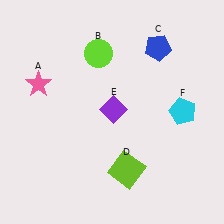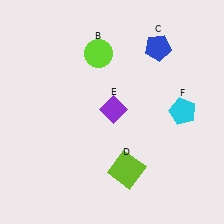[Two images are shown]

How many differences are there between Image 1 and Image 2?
There is 1 difference between the two images.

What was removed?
The pink star (A) was removed in Image 2.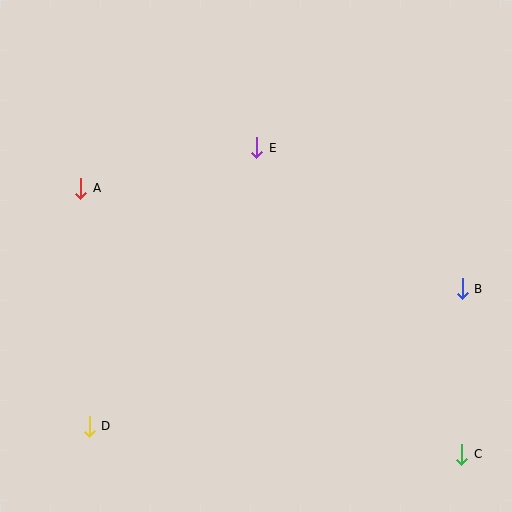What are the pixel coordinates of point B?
Point B is at (462, 289).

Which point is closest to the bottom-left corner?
Point D is closest to the bottom-left corner.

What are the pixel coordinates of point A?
Point A is at (81, 188).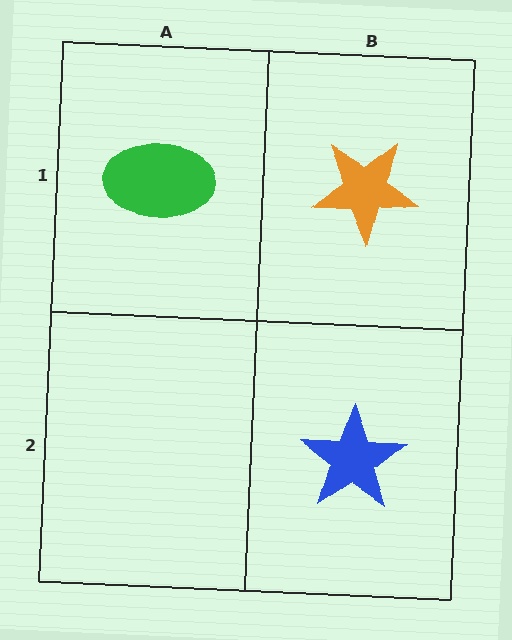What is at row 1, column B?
An orange star.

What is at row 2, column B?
A blue star.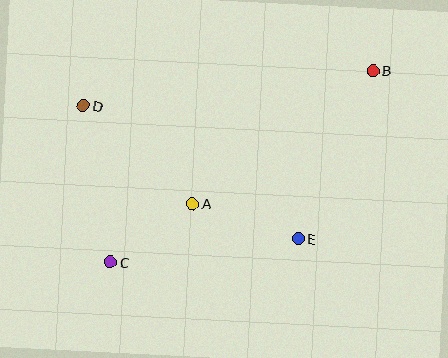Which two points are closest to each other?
Points A and C are closest to each other.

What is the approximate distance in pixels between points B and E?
The distance between B and E is approximately 184 pixels.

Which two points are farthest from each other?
Points B and C are farthest from each other.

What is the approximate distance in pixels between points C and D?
The distance between C and D is approximately 159 pixels.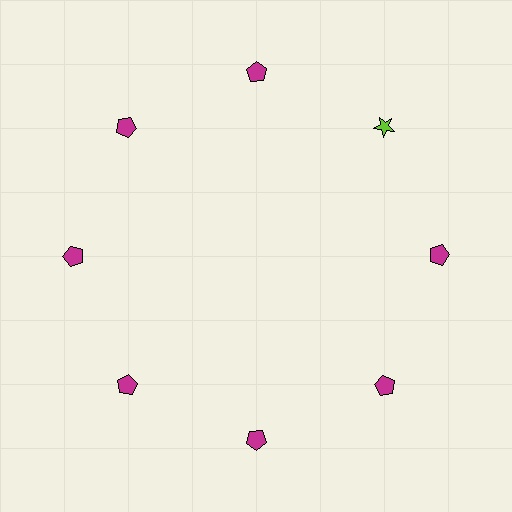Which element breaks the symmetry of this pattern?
The lime star at roughly the 2 o'clock position breaks the symmetry. All other shapes are magenta pentagons.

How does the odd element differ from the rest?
It differs in both color (lime instead of magenta) and shape (star instead of pentagon).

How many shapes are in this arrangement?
There are 8 shapes arranged in a ring pattern.